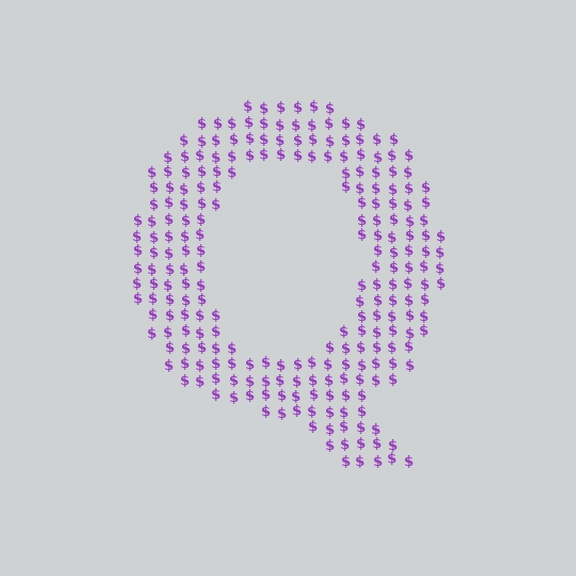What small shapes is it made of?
It is made of small dollar signs.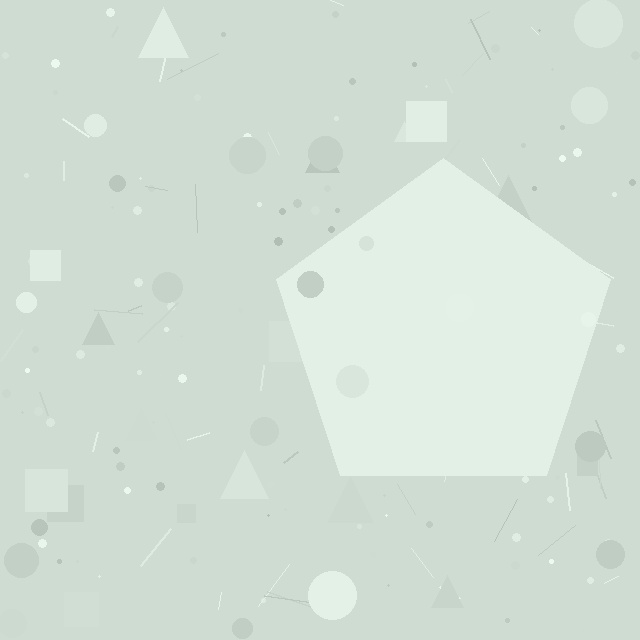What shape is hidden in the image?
A pentagon is hidden in the image.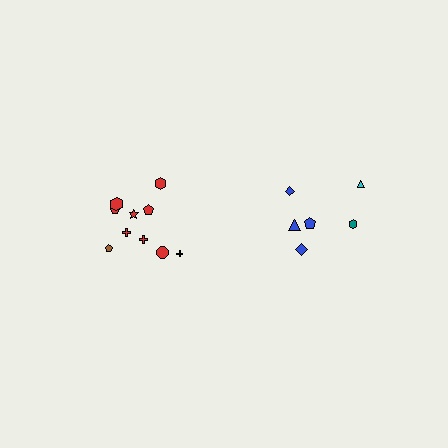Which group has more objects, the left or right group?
The left group.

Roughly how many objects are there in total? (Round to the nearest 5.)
Roughly 15 objects in total.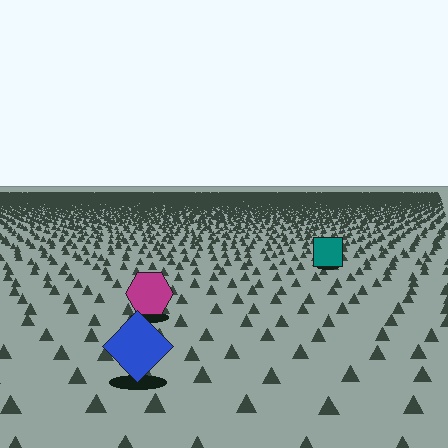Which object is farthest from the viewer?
The teal square is farthest from the viewer. It appears smaller and the ground texture around it is denser.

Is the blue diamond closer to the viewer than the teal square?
Yes. The blue diamond is closer — you can tell from the texture gradient: the ground texture is coarser near it.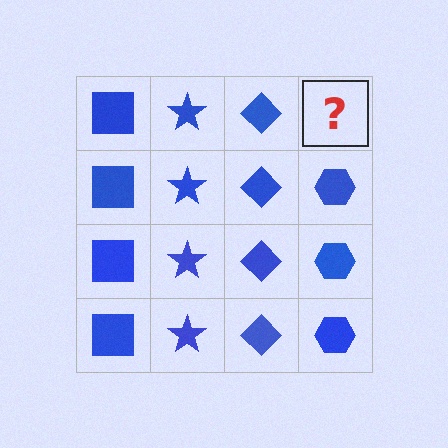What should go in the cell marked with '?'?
The missing cell should contain a blue hexagon.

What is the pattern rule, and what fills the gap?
The rule is that each column has a consistent shape. The gap should be filled with a blue hexagon.